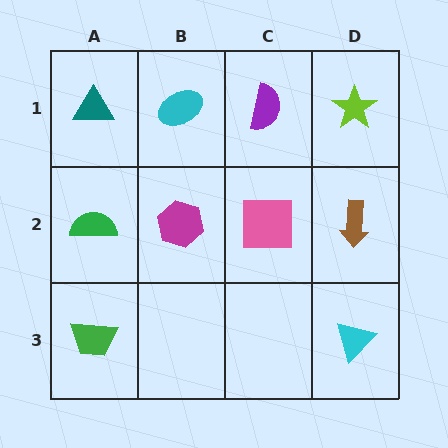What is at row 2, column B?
A magenta hexagon.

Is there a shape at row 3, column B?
No, that cell is empty.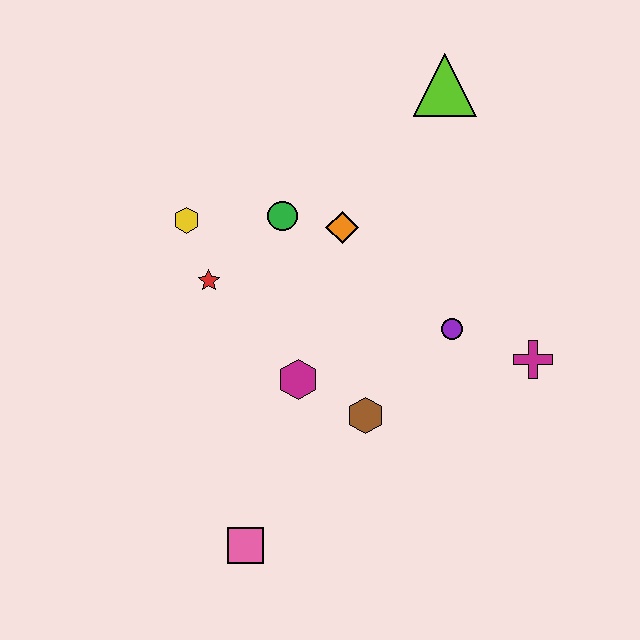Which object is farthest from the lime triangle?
The pink square is farthest from the lime triangle.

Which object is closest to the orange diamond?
The green circle is closest to the orange diamond.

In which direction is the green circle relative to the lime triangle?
The green circle is to the left of the lime triangle.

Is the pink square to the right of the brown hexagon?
No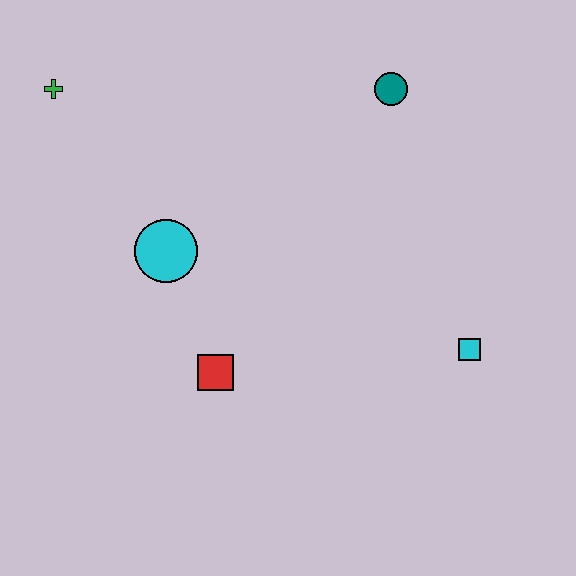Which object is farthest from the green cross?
The cyan square is farthest from the green cross.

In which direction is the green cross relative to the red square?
The green cross is above the red square.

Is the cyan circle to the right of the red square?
No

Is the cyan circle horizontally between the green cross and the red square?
Yes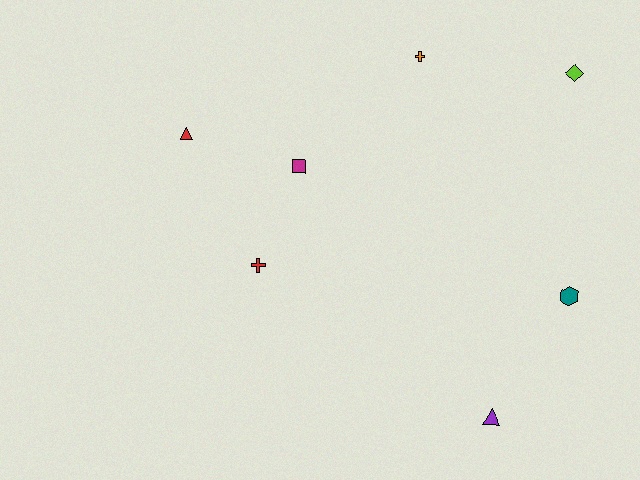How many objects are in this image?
There are 7 objects.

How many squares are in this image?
There is 1 square.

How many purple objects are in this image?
There is 1 purple object.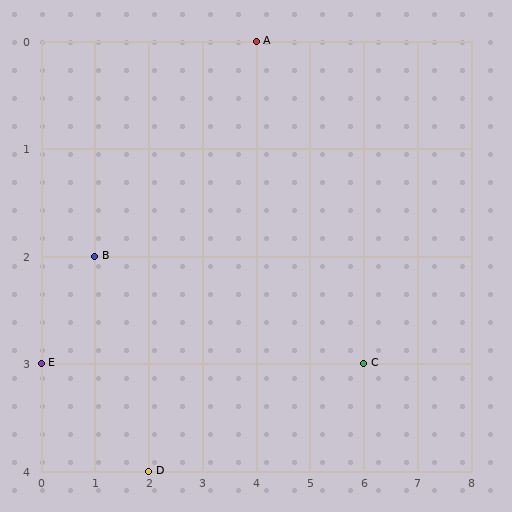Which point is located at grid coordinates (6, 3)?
Point C is at (6, 3).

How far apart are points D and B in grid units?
Points D and B are 1 column and 2 rows apart (about 2.2 grid units diagonally).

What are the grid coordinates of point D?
Point D is at grid coordinates (2, 4).